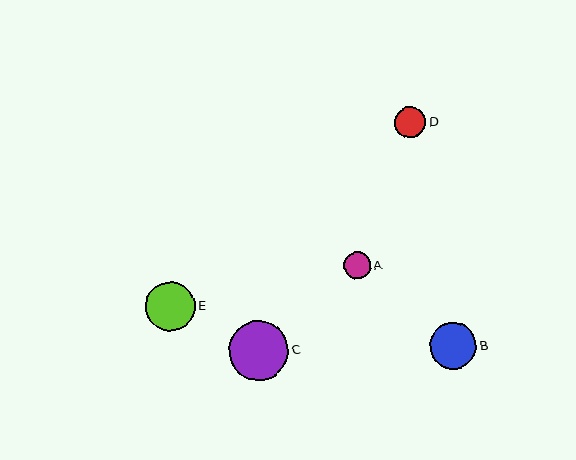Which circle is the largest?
Circle C is the largest with a size of approximately 60 pixels.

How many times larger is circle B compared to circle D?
Circle B is approximately 1.5 times the size of circle D.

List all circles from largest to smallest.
From largest to smallest: C, E, B, D, A.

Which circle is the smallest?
Circle A is the smallest with a size of approximately 27 pixels.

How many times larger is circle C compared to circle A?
Circle C is approximately 2.2 times the size of circle A.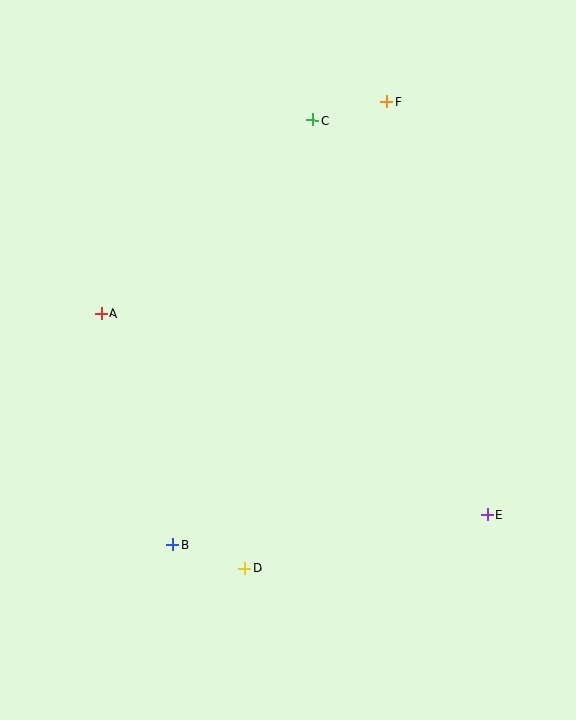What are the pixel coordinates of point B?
Point B is at (173, 545).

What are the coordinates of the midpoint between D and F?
The midpoint between D and F is at (316, 335).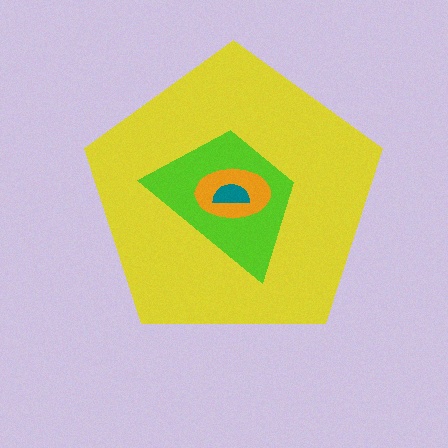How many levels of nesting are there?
4.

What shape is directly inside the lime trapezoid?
The orange ellipse.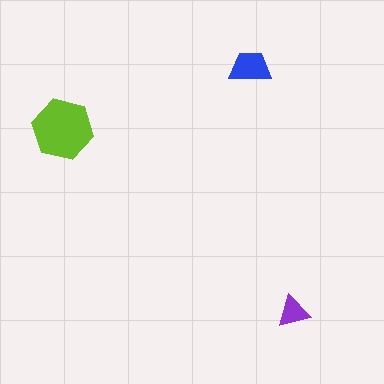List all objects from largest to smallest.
The lime hexagon, the blue trapezoid, the purple triangle.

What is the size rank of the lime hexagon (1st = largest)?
1st.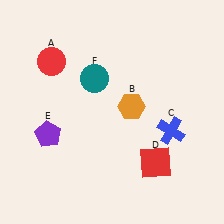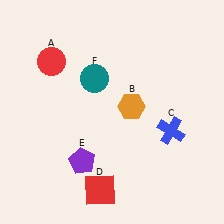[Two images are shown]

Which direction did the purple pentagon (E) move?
The purple pentagon (E) moved right.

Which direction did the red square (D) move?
The red square (D) moved left.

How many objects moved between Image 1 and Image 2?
2 objects moved between the two images.